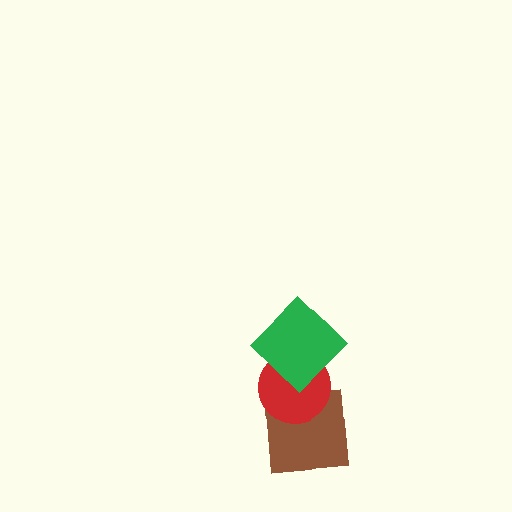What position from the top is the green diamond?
The green diamond is 1st from the top.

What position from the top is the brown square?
The brown square is 3rd from the top.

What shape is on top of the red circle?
The green diamond is on top of the red circle.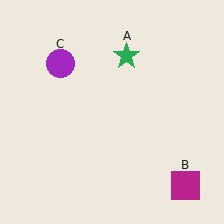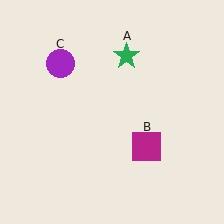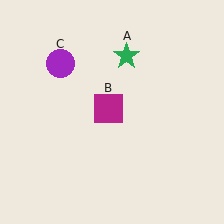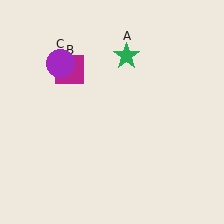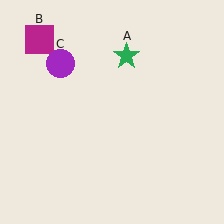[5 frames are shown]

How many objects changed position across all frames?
1 object changed position: magenta square (object B).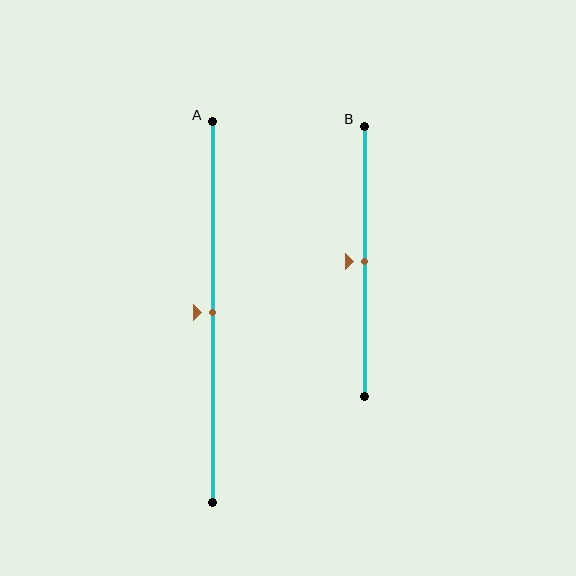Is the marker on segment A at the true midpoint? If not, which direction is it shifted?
Yes, the marker on segment A is at the true midpoint.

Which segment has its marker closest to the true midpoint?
Segment A has its marker closest to the true midpoint.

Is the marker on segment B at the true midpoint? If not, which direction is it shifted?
Yes, the marker on segment B is at the true midpoint.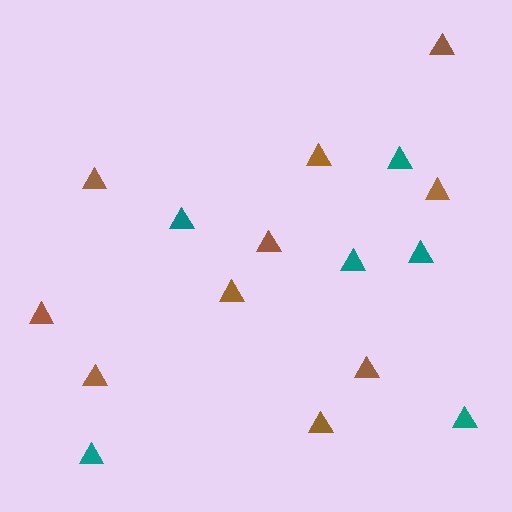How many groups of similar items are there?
There are 2 groups: one group of brown triangles (10) and one group of teal triangles (6).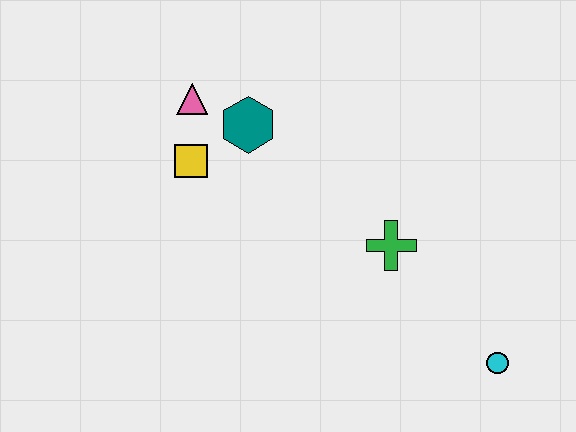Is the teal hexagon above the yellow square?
Yes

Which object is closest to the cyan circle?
The green cross is closest to the cyan circle.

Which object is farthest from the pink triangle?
The cyan circle is farthest from the pink triangle.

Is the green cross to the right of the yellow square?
Yes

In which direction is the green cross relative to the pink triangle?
The green cross is to the right of the pink triangle.